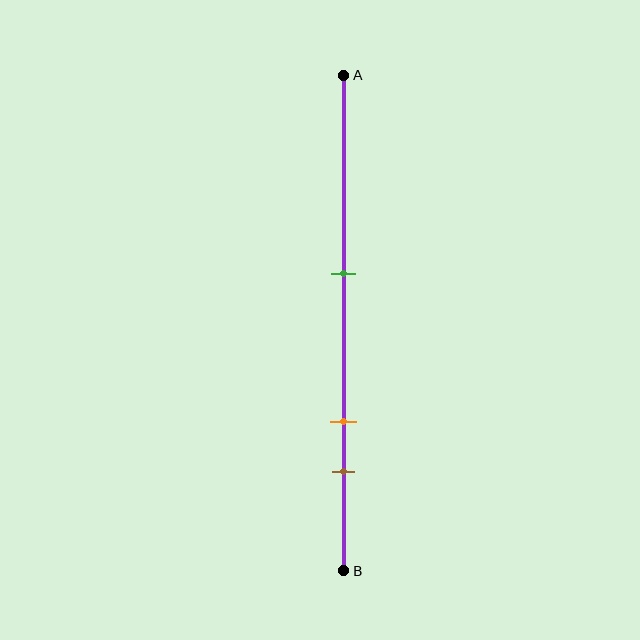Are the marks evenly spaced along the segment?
No, the marks are not evenly spaced.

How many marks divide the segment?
There are 3 marks dividing the segment.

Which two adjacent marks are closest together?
The orange and brown marks are the closest adjacent pair.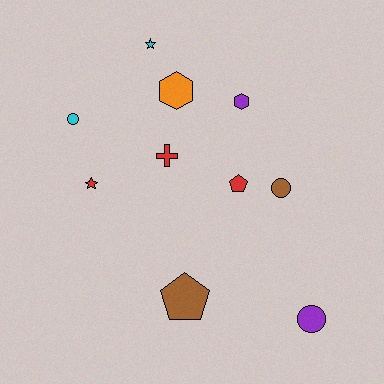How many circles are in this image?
There are 3 circles.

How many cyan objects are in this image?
There are 2 cyan objects.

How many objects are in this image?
There are 10 objects.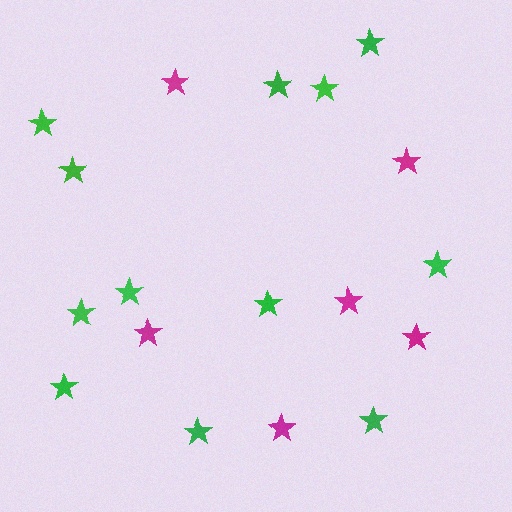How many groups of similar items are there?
There are 2 groups: one group of green stars (12) and one group of magenta stars (6).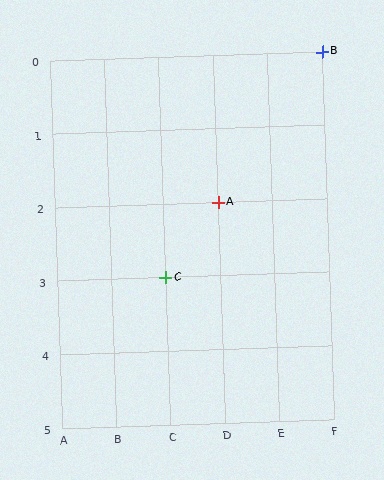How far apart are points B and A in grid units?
Points B and A are 2 columns and 2 rows apart (about 2.8 grid units diagonally).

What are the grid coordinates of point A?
Point A is at grid coordinates (D, 2).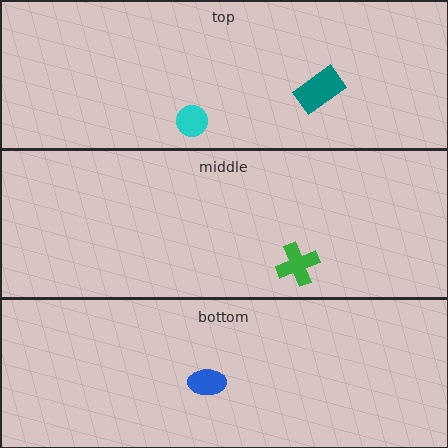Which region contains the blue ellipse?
The bottom region.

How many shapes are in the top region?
2.